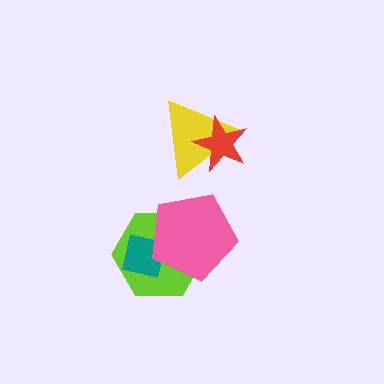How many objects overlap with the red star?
1 object overlaps with the red star.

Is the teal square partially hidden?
Yes, it is partially covered by another shape.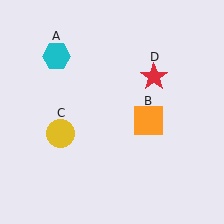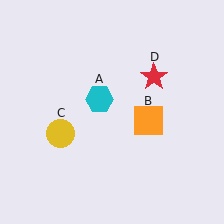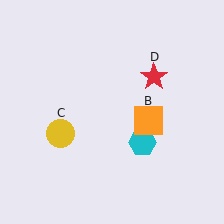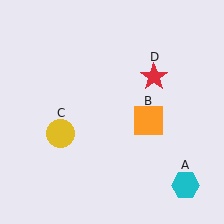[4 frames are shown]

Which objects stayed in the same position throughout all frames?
Orange square (object B) and yellow circle (object C) and red star (object D) remained stationary.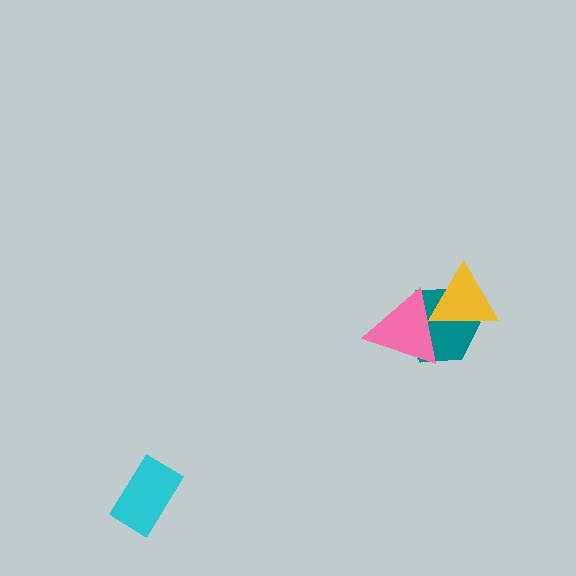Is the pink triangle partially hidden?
Yes, it is partially covered by another shape.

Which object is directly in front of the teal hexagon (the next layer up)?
The pink triangle is directly in front of the teal hexagon.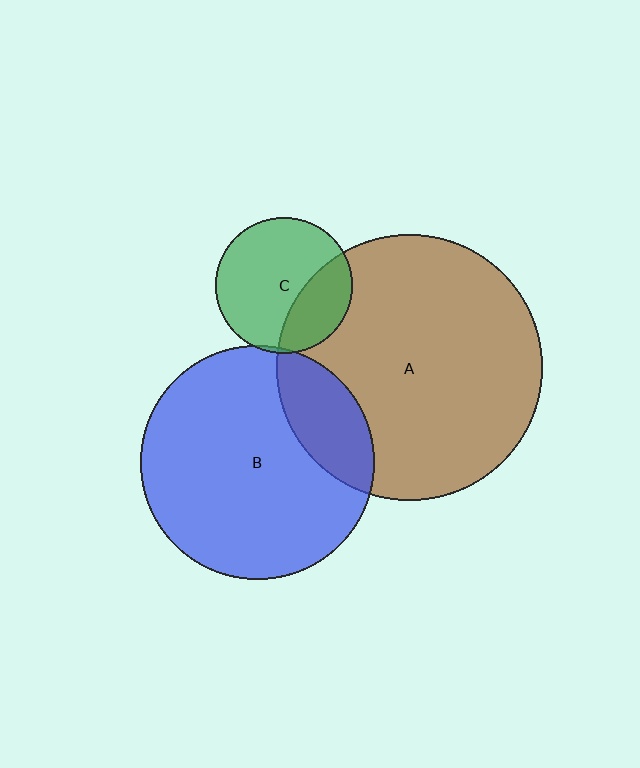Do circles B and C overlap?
Yes.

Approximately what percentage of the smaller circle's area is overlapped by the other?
Approximately 5%.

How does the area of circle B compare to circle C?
Approximately 2.9 times.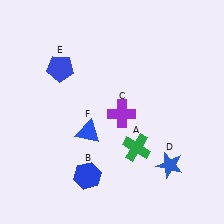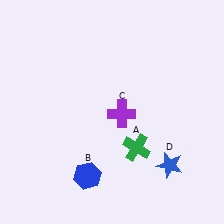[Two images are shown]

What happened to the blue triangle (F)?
The blue triangle (F) was removed in Image 2. It was in the bottom-left area of Image 1.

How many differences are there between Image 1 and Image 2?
There are 2 differences between the two images.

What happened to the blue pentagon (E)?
The blue pentagon (E) was removed in Image 2. It was in the top-left area of Image 1.